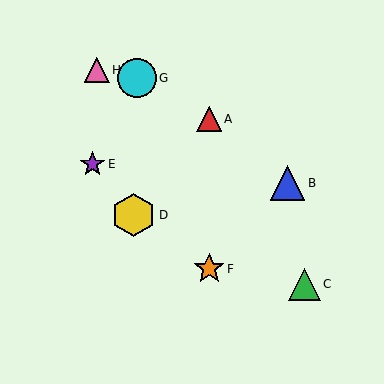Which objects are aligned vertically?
Objects A, F are aligned vertically.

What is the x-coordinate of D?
Object D is at x≈134.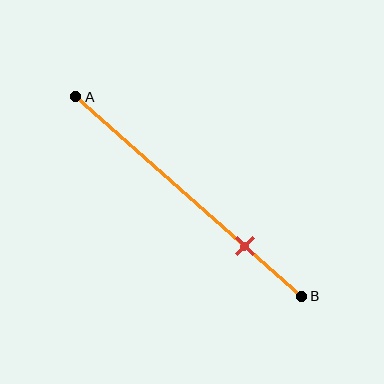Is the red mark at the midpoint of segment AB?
No, the mark is at about 75% from A, not at the 50% midpoint.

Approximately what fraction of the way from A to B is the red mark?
The red mark is approximately 75% of the way from A to B.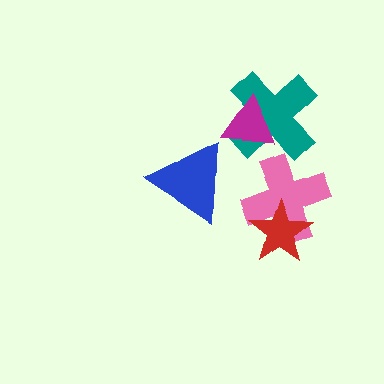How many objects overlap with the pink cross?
1 object overlaps with the pink cross.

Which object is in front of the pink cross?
The red star is in front of the pink cross.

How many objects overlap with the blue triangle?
0 objects overlap with the blue triangle.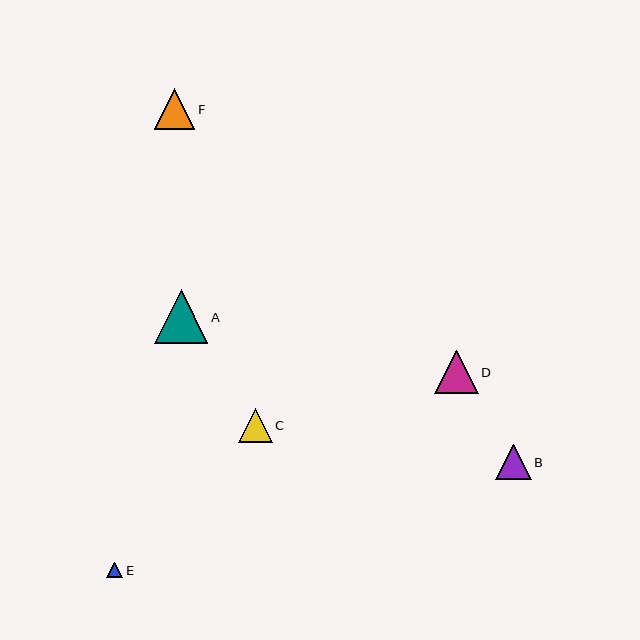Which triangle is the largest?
Triangle A is the largest with a size of approximately 54 pixels.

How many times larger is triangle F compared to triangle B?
Triangle F is approximately 1.1 times the size of triangle B.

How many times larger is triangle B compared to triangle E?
Triangle B is approximately 2.3 times the size of triangle E.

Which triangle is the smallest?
Triangle E is the smallest with a size of approximately 16 pixels.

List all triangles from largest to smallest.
From largest to smallest: A, D, F, B, C, E.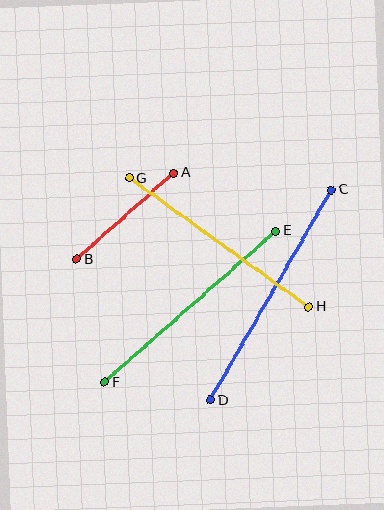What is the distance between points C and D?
The distance is approximately 242 pixels.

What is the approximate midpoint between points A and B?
The midpoint is at approximately (125, 216) pixels.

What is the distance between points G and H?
The distance is approximately 221 pixels.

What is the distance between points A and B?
The distance is approximately 129 pixels.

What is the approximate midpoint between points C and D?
The midpoint is at approximately (271, 295) pixels.